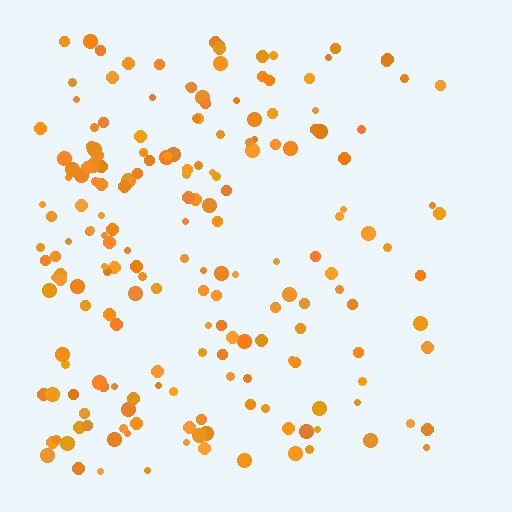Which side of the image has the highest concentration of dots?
The left.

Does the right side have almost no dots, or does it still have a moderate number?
Still a moderate number, just noticeably fewer than the left.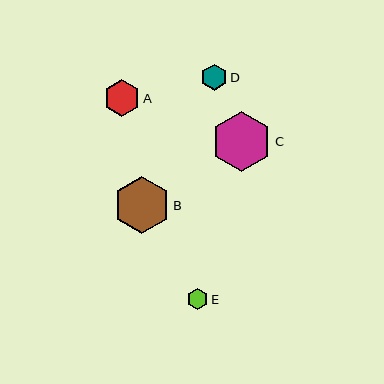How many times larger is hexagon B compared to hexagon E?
Hexagon B is approximately 2.7 times the size of hexagon E.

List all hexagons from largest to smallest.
From largest to smallest: C, B, A, D, E.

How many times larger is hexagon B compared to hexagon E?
Hexagon B is approximately 2.7 times the size of hexagon E.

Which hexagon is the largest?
Hexagon C is the largest with a size of approximately 60 pixels.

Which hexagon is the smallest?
Hexagon E is the smallest with a size of approximately 21 pixels.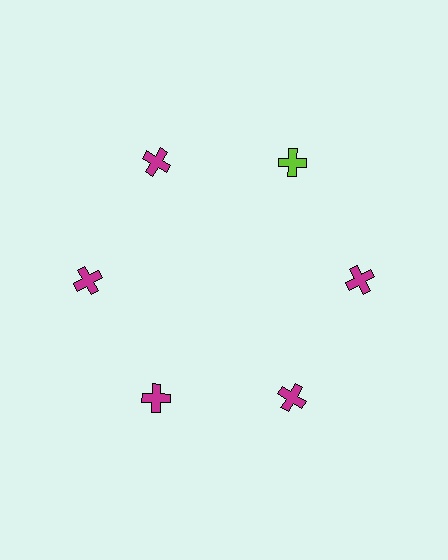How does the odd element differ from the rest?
It has a different color: lime instead of magenta.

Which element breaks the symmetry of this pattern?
The lime cross at roughly the 1 o'clock position breaks the symmetry. All other shapes are magenta crosses.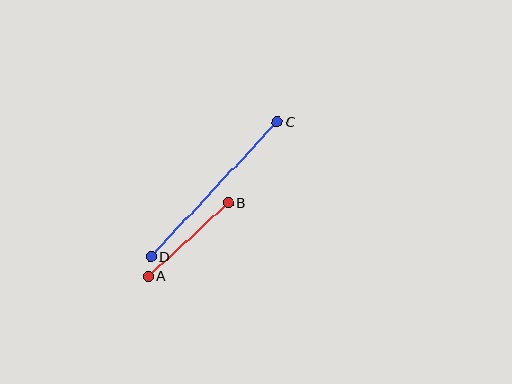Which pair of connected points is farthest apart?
Points C and D are farthest apart.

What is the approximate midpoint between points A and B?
The midpoint is at approximately (188, 239) pixels.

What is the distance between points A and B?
The distance is approximately 108 pixels.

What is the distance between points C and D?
The distance is approximately 185 pixels.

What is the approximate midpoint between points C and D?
The midpoint is at approximately (214, 189) pixels.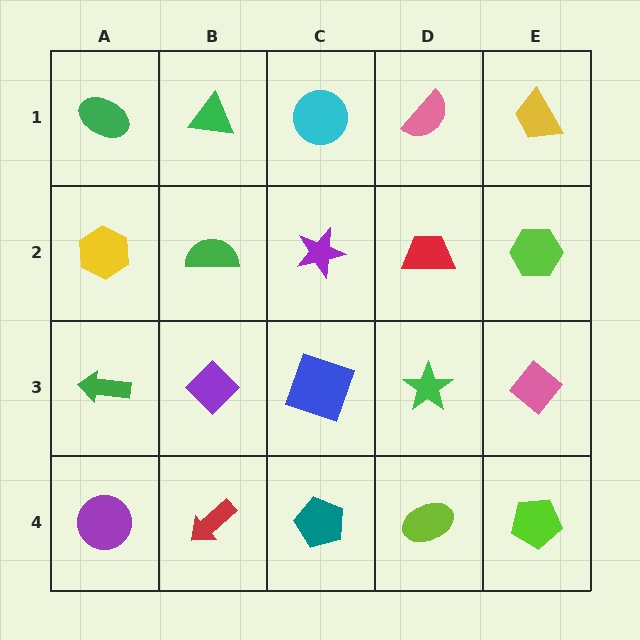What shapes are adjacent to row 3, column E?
A lime hexagon (row 2, column E), a lime pentagon (row 4, column E), a green star (row 3, column D).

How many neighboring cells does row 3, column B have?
4.